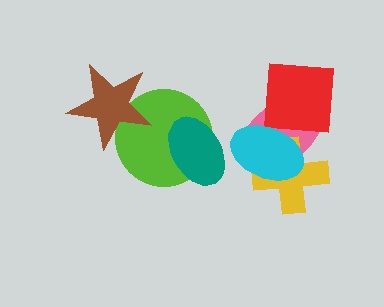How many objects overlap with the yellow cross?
2 objects overlap with the yellow cross.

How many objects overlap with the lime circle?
2 objects overlap with the lime circle.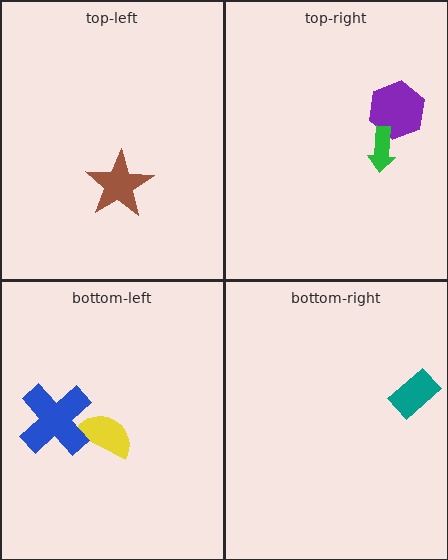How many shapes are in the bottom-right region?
1.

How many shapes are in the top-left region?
1.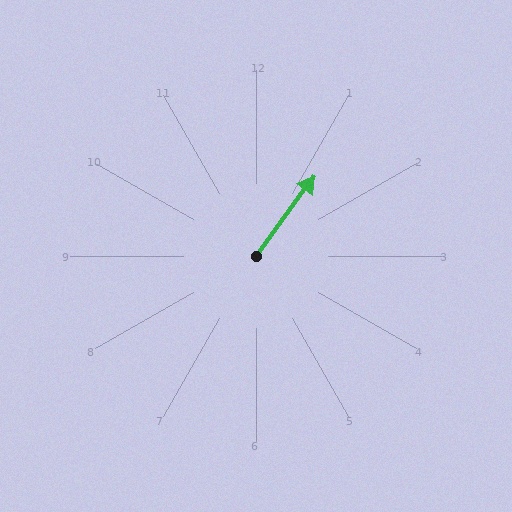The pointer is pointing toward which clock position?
Roughly 1 o'clock.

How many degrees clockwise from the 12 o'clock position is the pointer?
Approximately 36 degrees.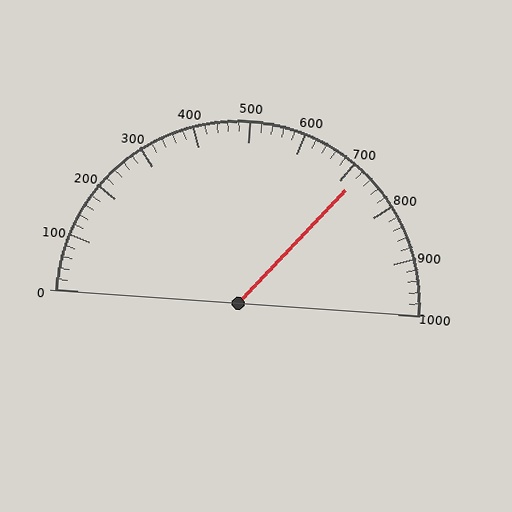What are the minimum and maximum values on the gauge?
The gauge ranges from 0 to 1000.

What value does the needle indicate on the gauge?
The needle indicates approximately 720.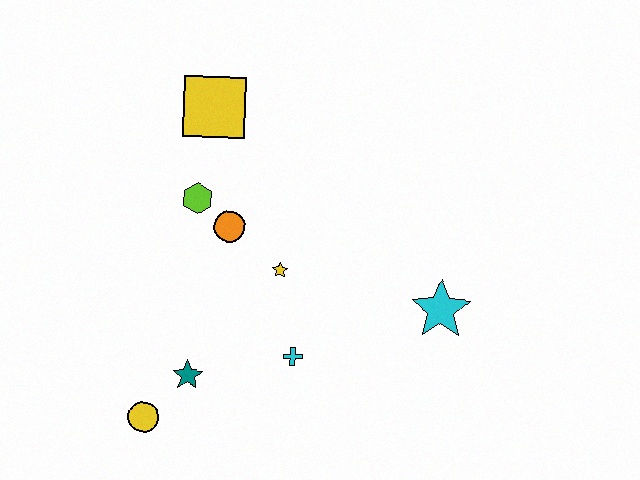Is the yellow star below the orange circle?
Yes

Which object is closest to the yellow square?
The lime hexagon is closest to the yellow square.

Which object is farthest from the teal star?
The yellow square is farthest from the teal star.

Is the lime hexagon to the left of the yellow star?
Yes